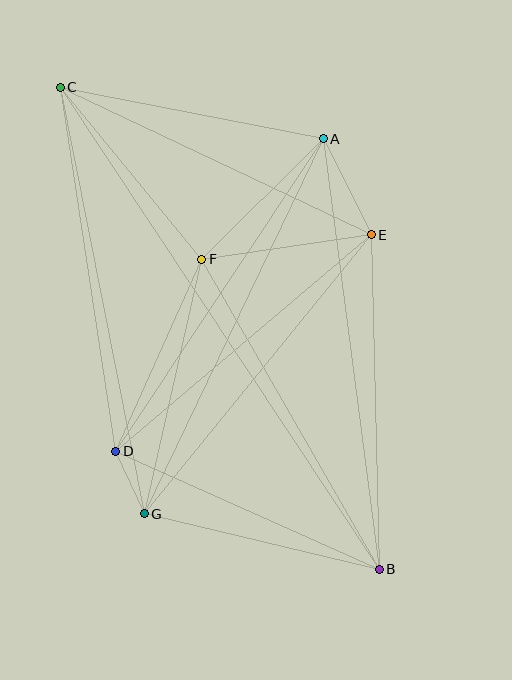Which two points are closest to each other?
Points D and G are closest to each other.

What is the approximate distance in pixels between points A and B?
The distance between A and B is approximately 434 pixels.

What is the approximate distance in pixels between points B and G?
The distance between B and G is approximately 241 pixels.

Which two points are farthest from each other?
Points B and C are farthest from each other.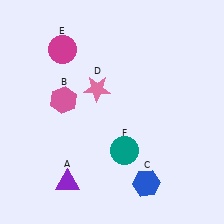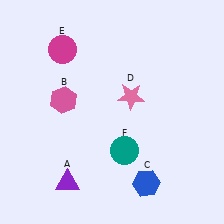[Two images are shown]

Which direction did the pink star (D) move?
The pink star (D) moved right.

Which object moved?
The pink star (D) moved right.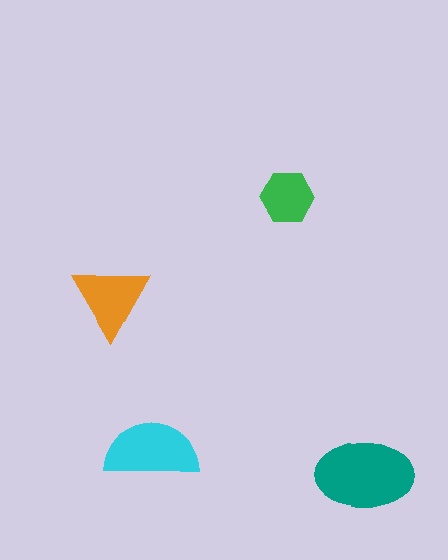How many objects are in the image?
There are 4 objects in the image.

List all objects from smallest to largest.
The green hexagon, the orange triangle, the cyan semicircle, the teal ellipse.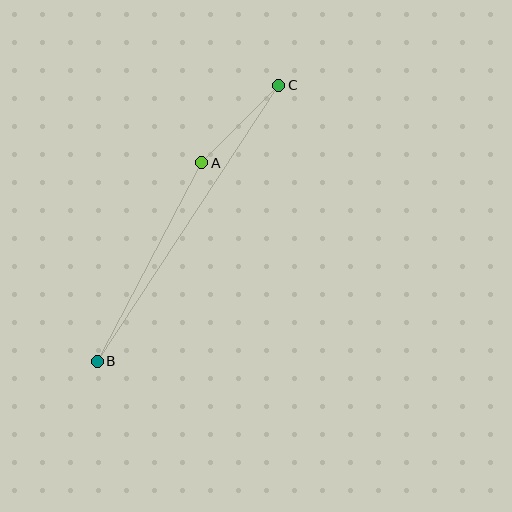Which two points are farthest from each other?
Points B and C are farthest from each other.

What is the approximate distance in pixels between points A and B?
The distance between A and B is approximately 224 pixels.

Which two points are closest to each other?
Points A and C are closest to each other.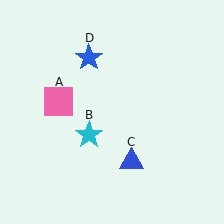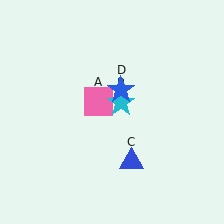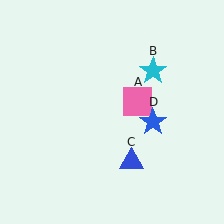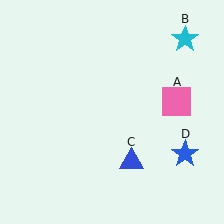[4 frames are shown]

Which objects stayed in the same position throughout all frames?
Blue triangle (object C) remained stationary.